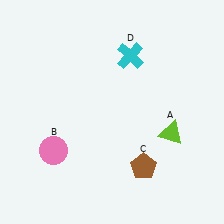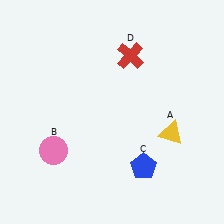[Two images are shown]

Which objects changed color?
A changed from lime to yellow. C changed from brown to blue. D changed from cyan to red.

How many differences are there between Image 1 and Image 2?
There are 3 differences between the two images.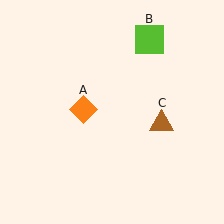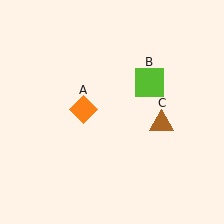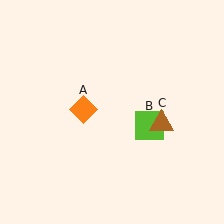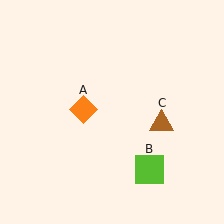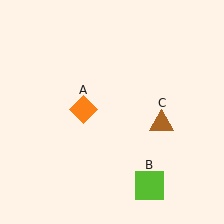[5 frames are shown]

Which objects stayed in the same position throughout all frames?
Orange diamond (object A) and brown triangle (object C) remained stationary.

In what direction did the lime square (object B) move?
The lime square (object B) moved down.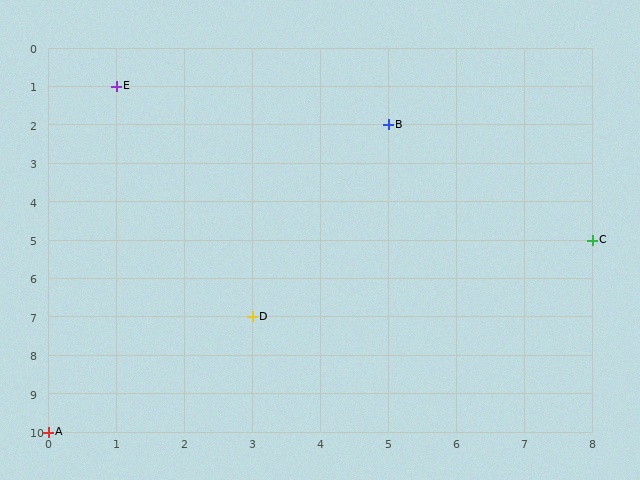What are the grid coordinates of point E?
Point E is at grid coordinates (1, 1).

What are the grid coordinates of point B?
Point B is at grid coordinates (5, 2).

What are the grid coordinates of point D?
Point D is at grid coordinates (3, 7).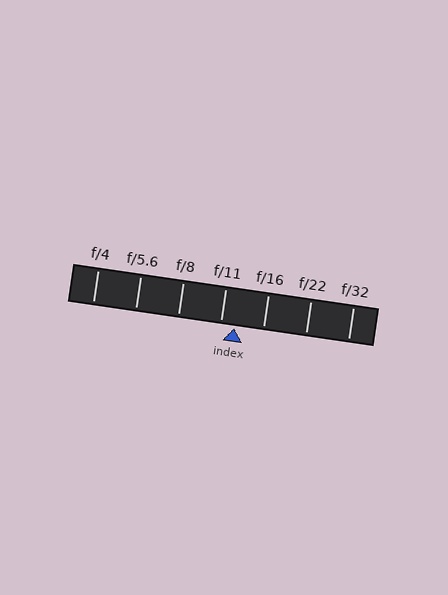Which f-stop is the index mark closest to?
The index mark is closest to f/11.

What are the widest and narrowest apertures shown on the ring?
The widest aperture shown is f/4 and the narrowest is f/32.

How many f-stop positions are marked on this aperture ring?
There are 7 f-stop positions marked.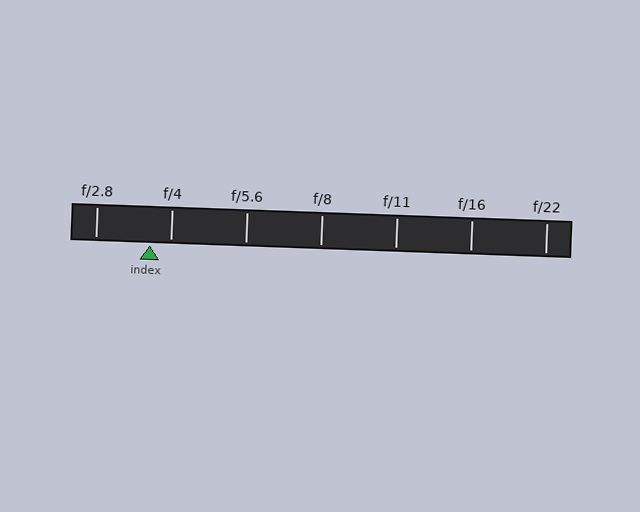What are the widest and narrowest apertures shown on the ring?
The widest aperture shown is f/2.8 and the narrowest is f/22.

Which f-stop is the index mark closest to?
The index mark is closest to f/4.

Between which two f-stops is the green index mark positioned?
The index mark is between f/2.8 and f/4.